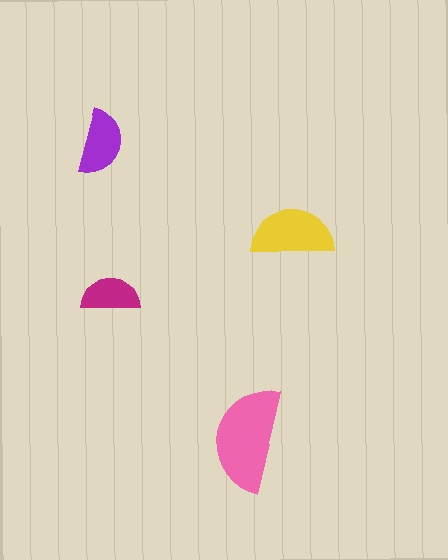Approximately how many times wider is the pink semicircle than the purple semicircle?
About 1.5 times wider.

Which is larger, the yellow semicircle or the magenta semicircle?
The yellow one.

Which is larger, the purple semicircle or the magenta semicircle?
The purple one.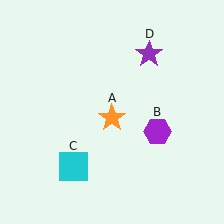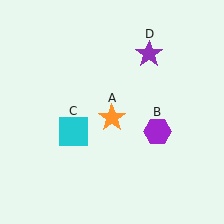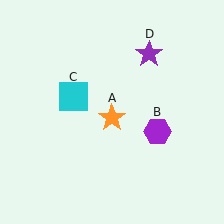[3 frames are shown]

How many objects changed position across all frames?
1 object changed position: cyan square (object C).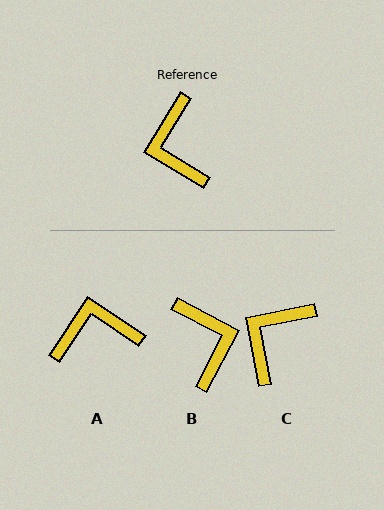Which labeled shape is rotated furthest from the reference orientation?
B, about 176 degrees away.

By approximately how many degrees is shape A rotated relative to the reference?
Approximately 92 degrees clockwise.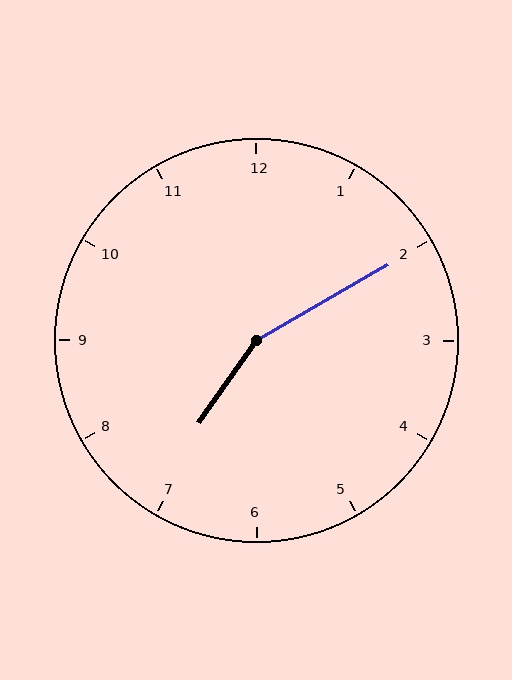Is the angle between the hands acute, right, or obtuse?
It is obtuse.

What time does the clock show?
7:10.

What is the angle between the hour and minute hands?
Approximately 155 degrees.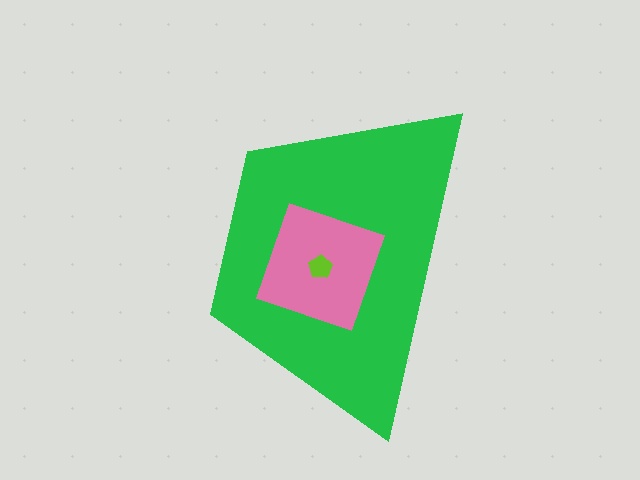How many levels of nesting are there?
3.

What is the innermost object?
The lime pentagon.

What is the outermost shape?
The green trapezoid.